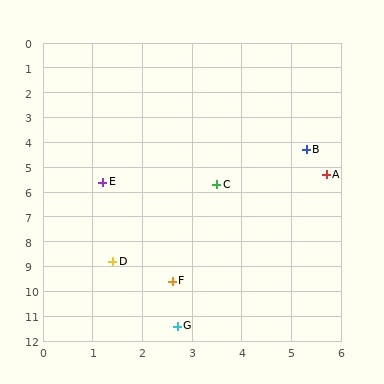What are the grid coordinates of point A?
Point A is at approximately (5.7, 5.3).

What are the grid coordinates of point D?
Point D is at approximately (1.4, 8.8).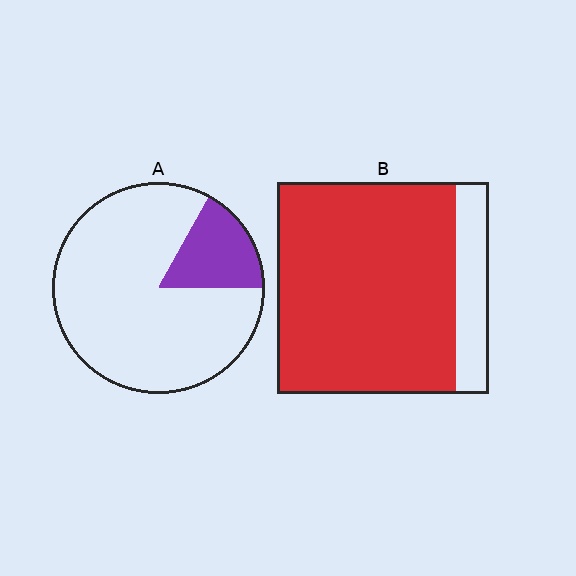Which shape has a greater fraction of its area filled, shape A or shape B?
Shape B.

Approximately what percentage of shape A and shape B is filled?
A is approximately 15% and B is approximately 85%.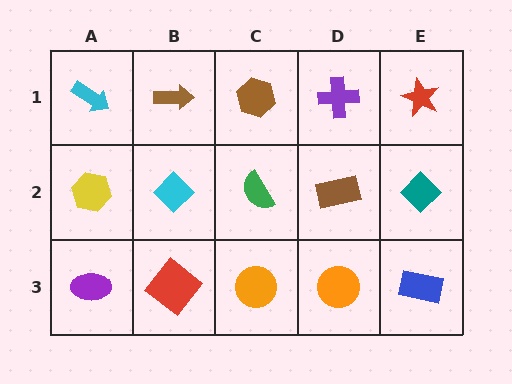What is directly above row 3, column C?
A green semicircle.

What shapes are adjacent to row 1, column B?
A cyan diamond (row 2, column B), a cyan arrow (row 1, column A), a brown hexagon (row 1, column C).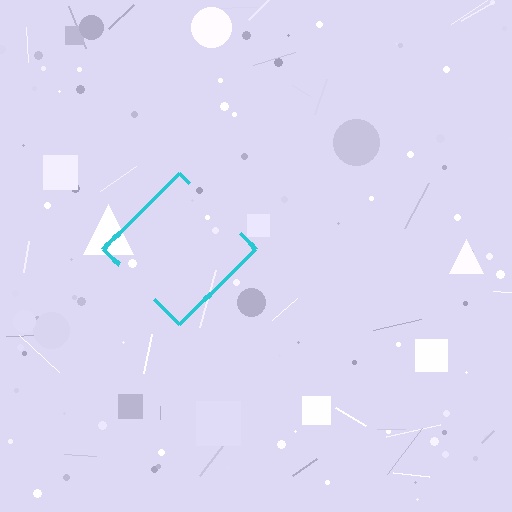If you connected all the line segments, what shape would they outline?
They would outline a diamond.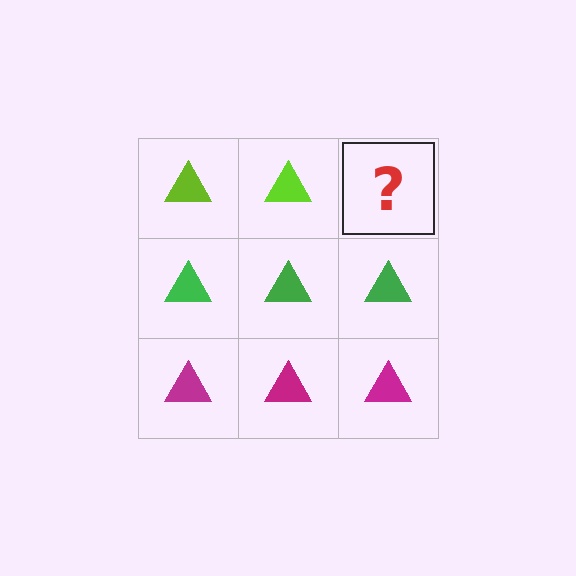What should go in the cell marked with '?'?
The missing cell should contain a lime triangle.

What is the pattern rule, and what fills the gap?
The rule is that each row has a consistent color. The gap should be filled with a lime triangle.